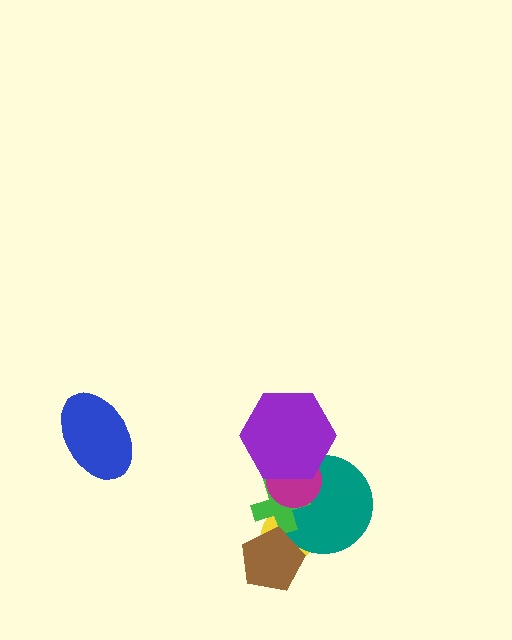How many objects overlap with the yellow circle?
3 objects overlap with the yellow circle.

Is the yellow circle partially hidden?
Yes, it is partially covered by another shape.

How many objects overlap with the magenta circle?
3 objects overlap with the magenta circle.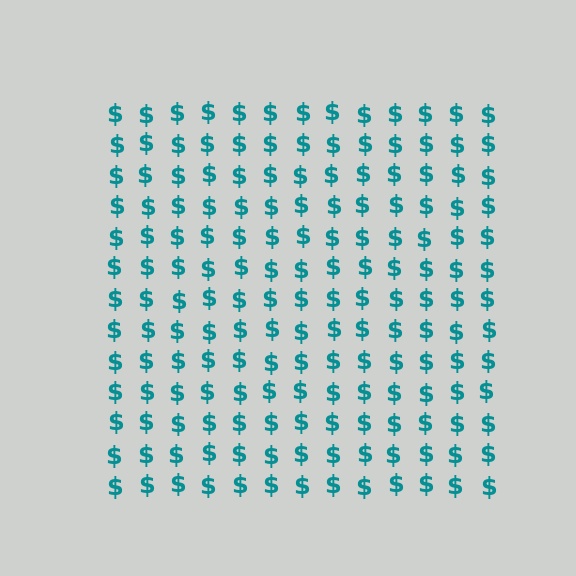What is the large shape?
The large shape is a square.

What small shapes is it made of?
It is made of small dollar signs.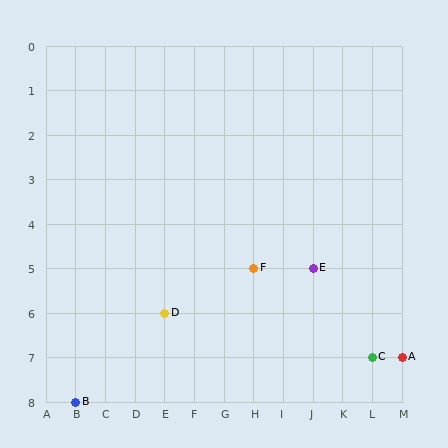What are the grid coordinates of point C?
Point C is at grid coordinates (L, 7).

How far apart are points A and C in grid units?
Points A and C are 1 column apart.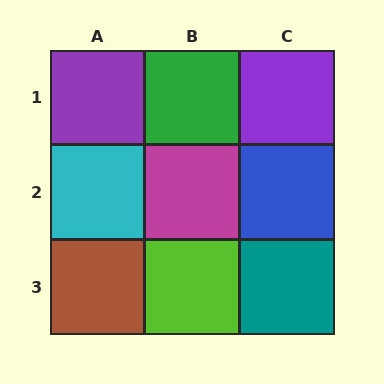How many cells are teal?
1 cell is teal.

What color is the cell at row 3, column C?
Teal.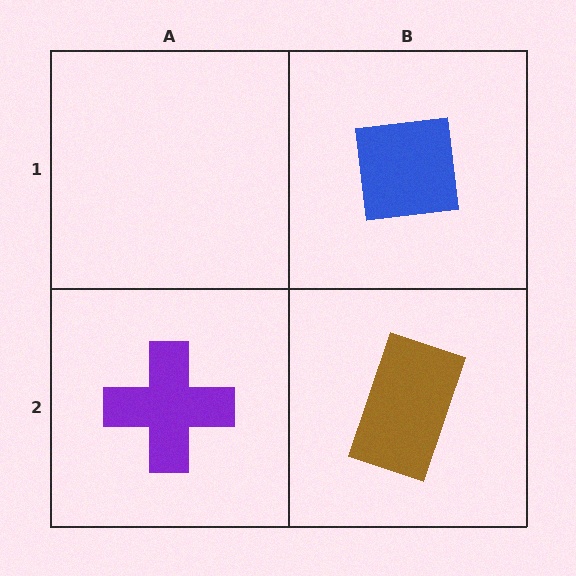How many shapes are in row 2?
2 shapes.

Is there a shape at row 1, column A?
No, that cell is empty.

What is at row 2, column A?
A purple cross.